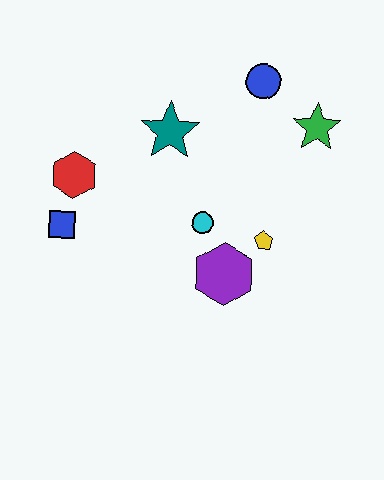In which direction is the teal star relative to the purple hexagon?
The teal star is above the purple hexagon.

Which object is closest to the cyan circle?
The purple hexagon is closest to the cyan circle.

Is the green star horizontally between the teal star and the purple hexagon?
No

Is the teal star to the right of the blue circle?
No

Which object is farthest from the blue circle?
The blue square is farthest from the blue circle.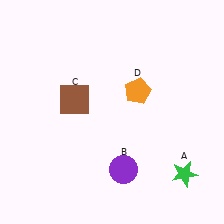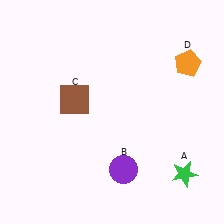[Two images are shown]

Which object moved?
The orange pentagon (D) moved right.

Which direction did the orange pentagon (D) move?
The orange pentagon (D) moved right.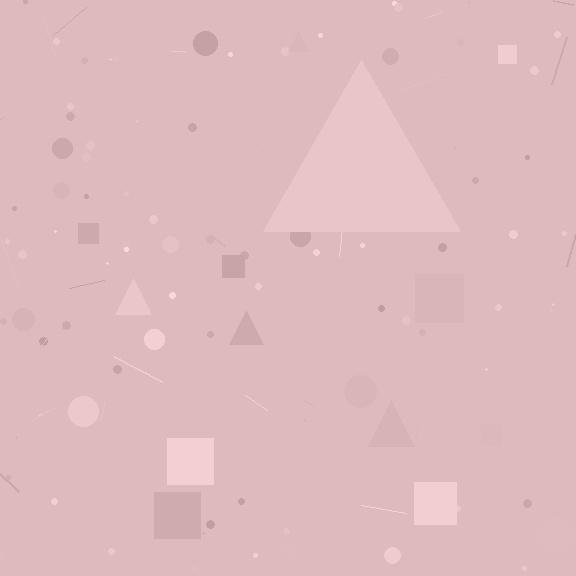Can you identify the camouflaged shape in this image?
The camouflaged shape is a triangle.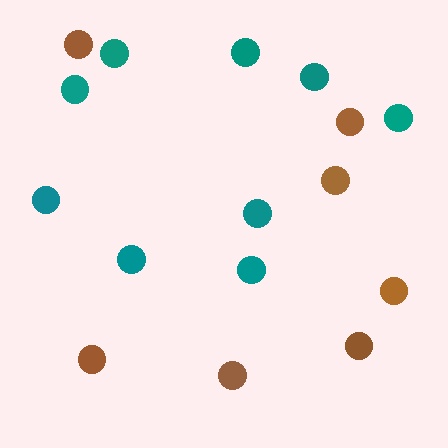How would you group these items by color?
There are 2 groups: one group of teal circles (9) and one group of brown circles (7).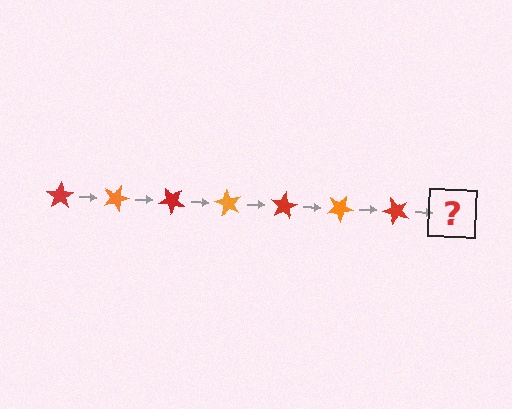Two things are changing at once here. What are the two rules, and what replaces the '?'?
The two rules are that it rotates 20 degrees each step and the color cycles through red and orange. The '?' should be an orange star, rotated 140 degrees from the start.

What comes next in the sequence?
The next element should be an orange star, rotated 140 degrees from the start.